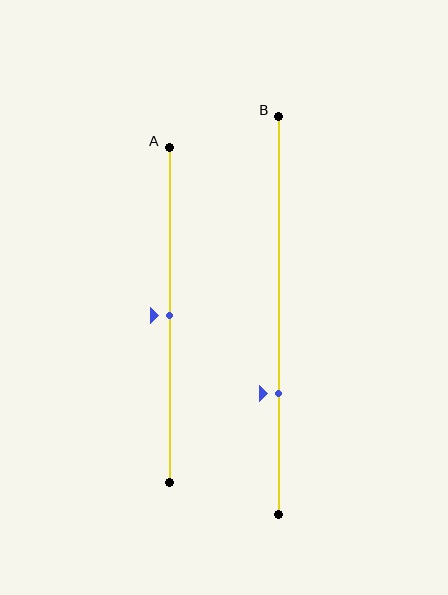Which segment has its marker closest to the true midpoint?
Segment A has its marker closest to the true midpoint.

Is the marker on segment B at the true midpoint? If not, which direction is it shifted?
No, the marker on segment B is shifted downward by about 19% of the segment length.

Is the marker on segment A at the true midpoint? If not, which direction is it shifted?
Yes, the marker on segment A is at the true midpoint.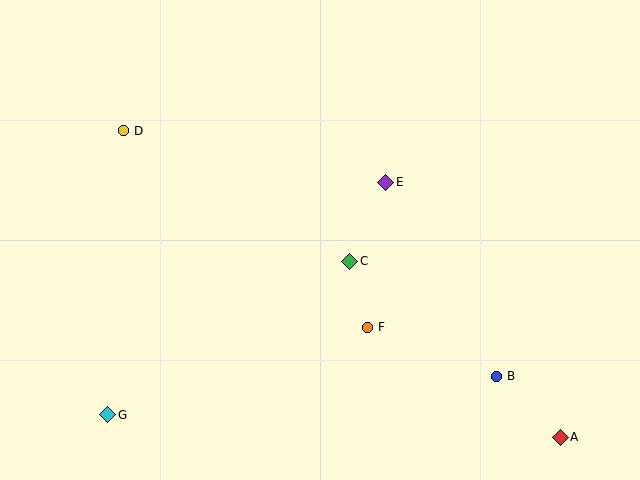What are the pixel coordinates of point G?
Point G is at (108, 415).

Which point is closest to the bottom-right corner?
Point A is closest to the bottom-right corner.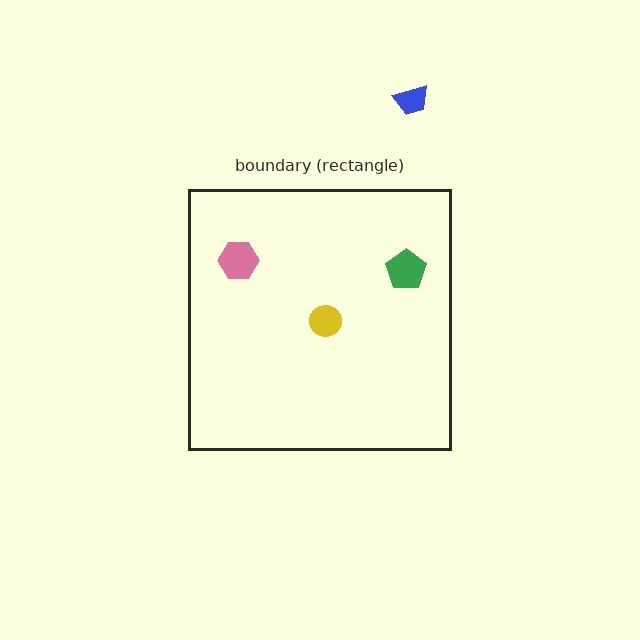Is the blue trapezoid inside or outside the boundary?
Outside.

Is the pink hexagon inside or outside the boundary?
Inside.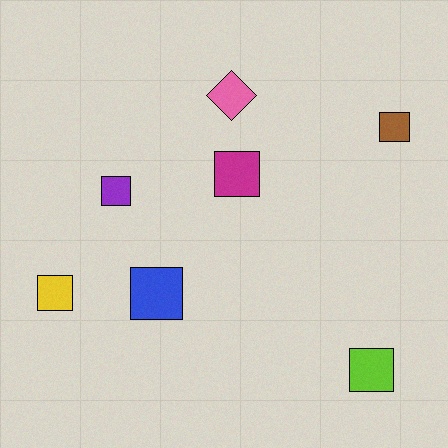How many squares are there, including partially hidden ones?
There are 6 squares.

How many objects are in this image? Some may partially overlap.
There are 7 objects.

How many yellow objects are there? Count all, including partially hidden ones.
There is 1 yellow object.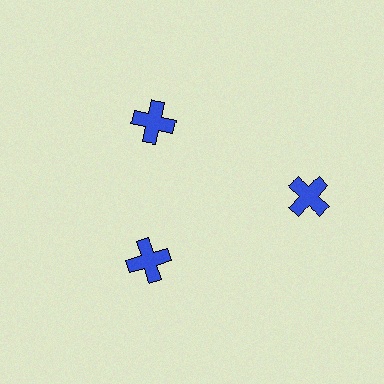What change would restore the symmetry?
The symmetry would be restored by moving it inward, back onto the ring so that all 3 crosses sit at equal angles and equal distance from the center.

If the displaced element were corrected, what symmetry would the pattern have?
It would have 3-fold rotational symmetry — the pattern would map onto itself every 120 degrees.